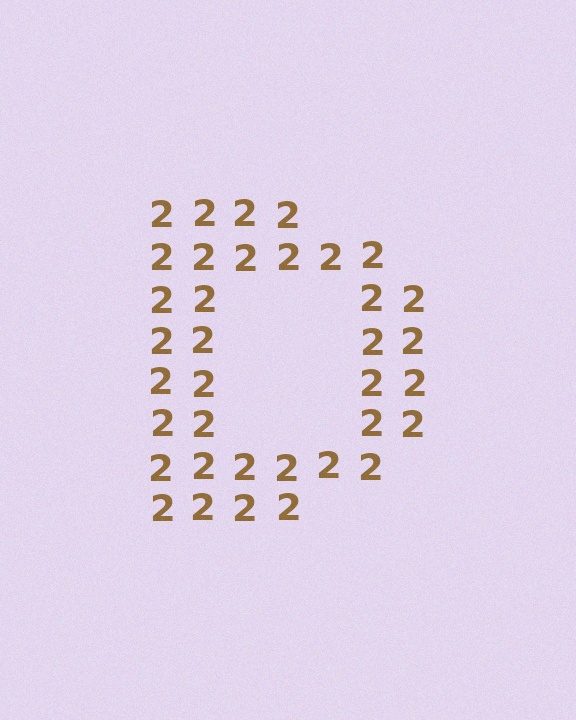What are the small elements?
The small elements are digit 2's.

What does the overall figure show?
The overall figure shows the letter D.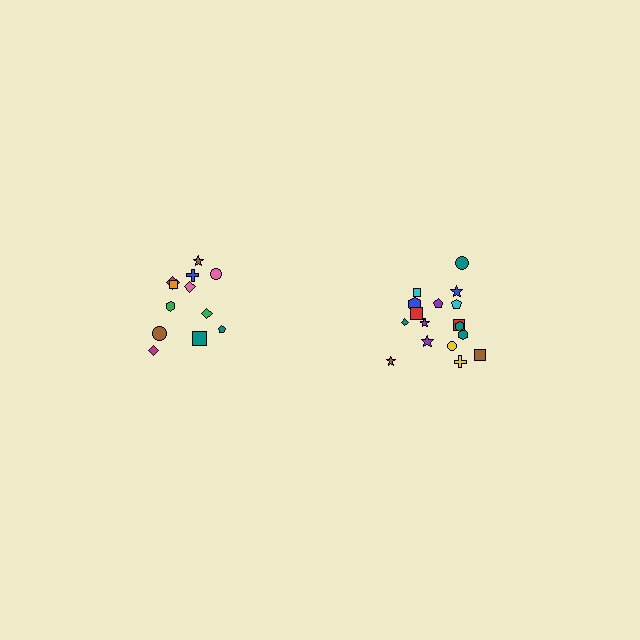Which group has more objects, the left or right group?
The right group.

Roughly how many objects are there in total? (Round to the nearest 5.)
Roughly 30 objects in total.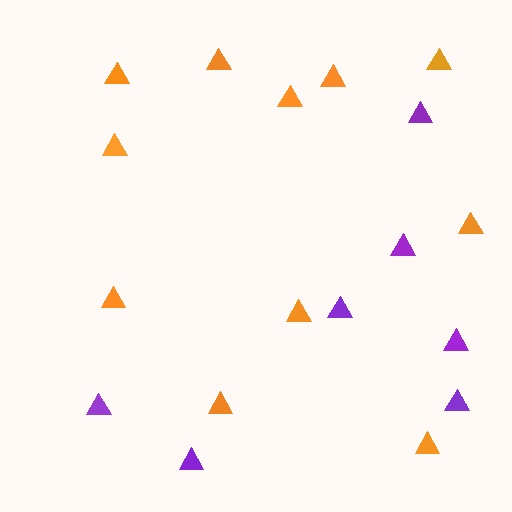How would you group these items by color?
There are 2 groups: one group of orange triangles (11) and one group of purple triangles (7).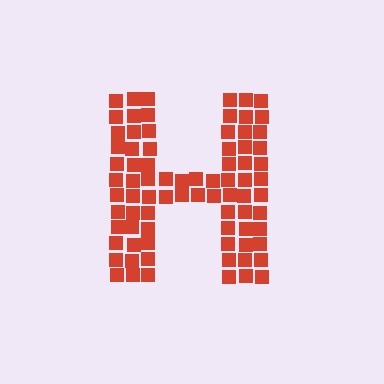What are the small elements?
The small elements are squares.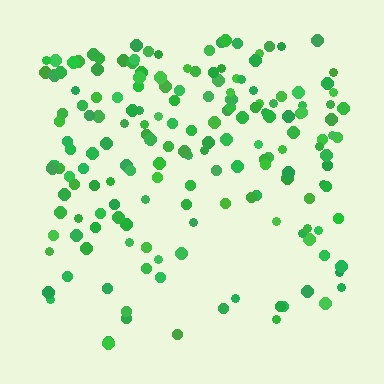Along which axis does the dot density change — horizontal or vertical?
Vertical.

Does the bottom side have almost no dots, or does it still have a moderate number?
Still a moderate number, just noticeably fewer than the top.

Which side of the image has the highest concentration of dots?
The top.